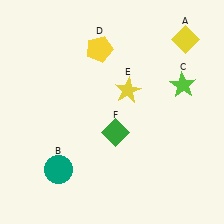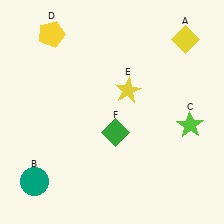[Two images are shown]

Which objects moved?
The objects that moved are: the teal circle (B), the lime star (C), the yellow pentagon (D).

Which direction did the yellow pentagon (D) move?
The yellow pentagon (D) moved left.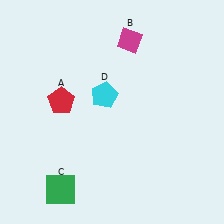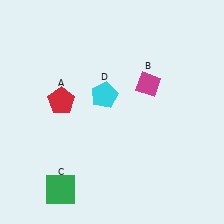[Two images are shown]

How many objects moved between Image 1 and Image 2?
1 object moved between the two images.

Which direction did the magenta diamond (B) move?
The magenta diamond (B) moved down.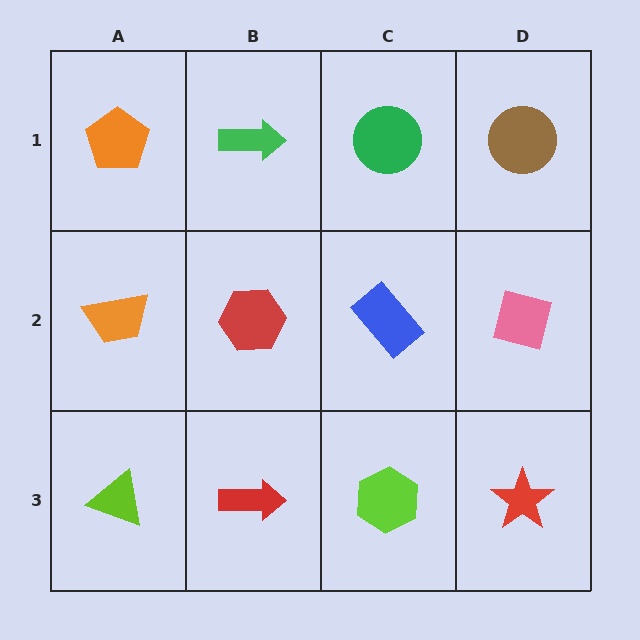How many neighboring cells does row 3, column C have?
3.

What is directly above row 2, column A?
An orange pentagon.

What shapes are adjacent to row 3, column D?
A pink square (row 2, column D), a lime hexagon (row 3, column C).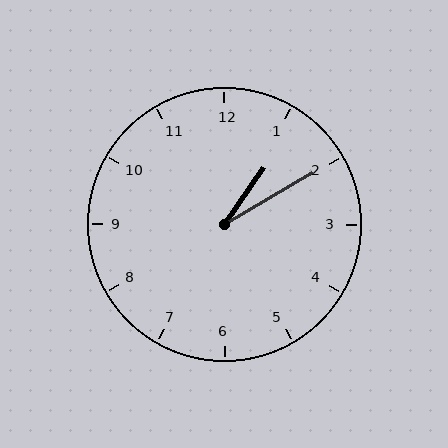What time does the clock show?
1:10.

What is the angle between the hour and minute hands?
Approximately 25 degrees.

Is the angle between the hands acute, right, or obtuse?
It is acute.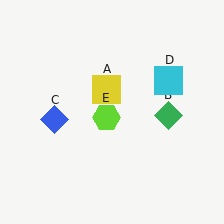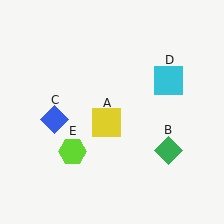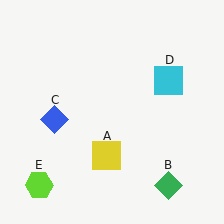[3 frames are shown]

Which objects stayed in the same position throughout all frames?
Blue diamond (object C) and cyan square (object D) remained stationary.